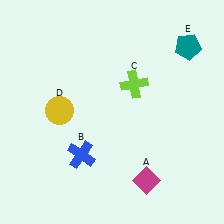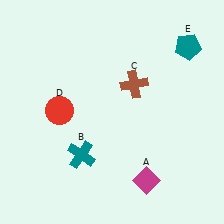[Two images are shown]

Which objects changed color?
B changed from blue to teal. C changed from lime to brown. D changed from yellow to red.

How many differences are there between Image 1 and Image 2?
There are 3 differences between the two images.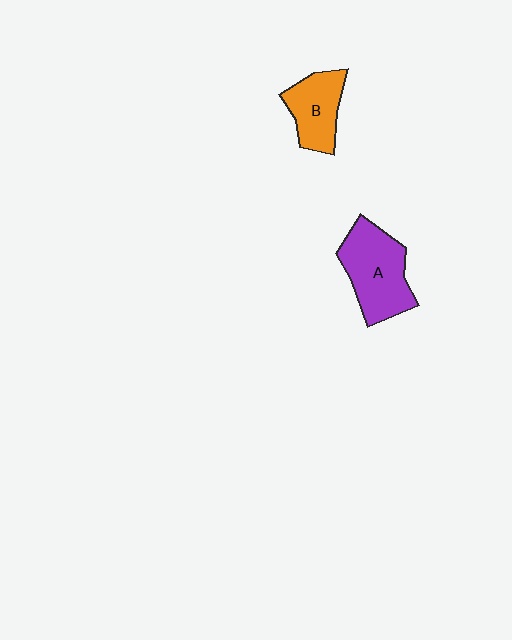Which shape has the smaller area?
Shape B (orange).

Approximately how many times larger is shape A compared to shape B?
Approximately 1.4 times.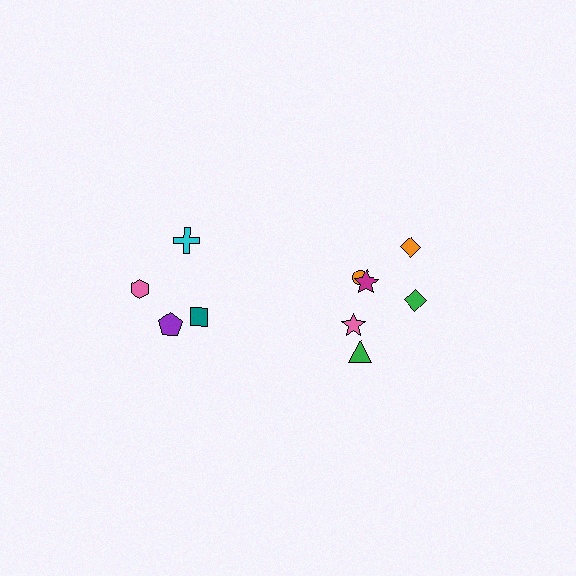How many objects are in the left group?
There are 4 objects.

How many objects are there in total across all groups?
There are 10 objects.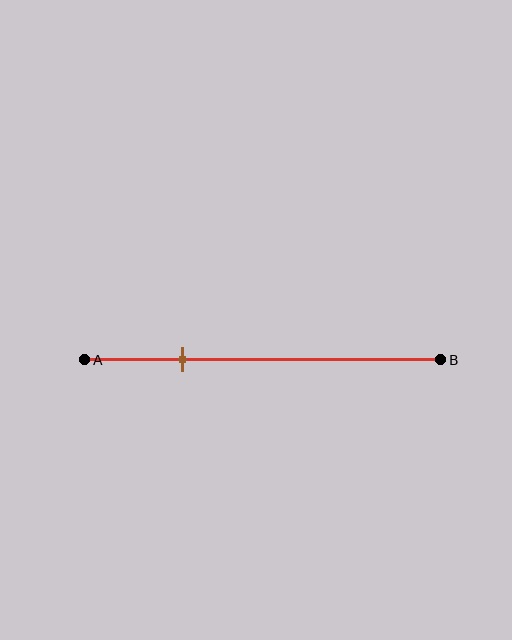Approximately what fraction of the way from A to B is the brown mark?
The brown mark is approximately 30% of the way from A to B.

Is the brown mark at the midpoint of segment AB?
No, the mark is at about 30% from A, not at the 50% midpoint.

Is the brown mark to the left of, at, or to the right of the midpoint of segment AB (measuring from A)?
The brown mark is to the left of the midpoint of segment AB.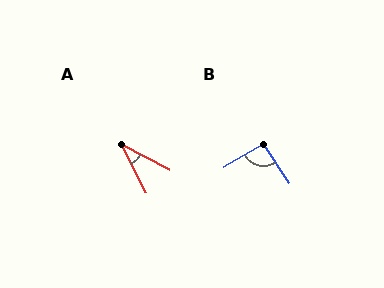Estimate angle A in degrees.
Approximately 36 degrees.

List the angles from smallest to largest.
A (36°), B (93°).